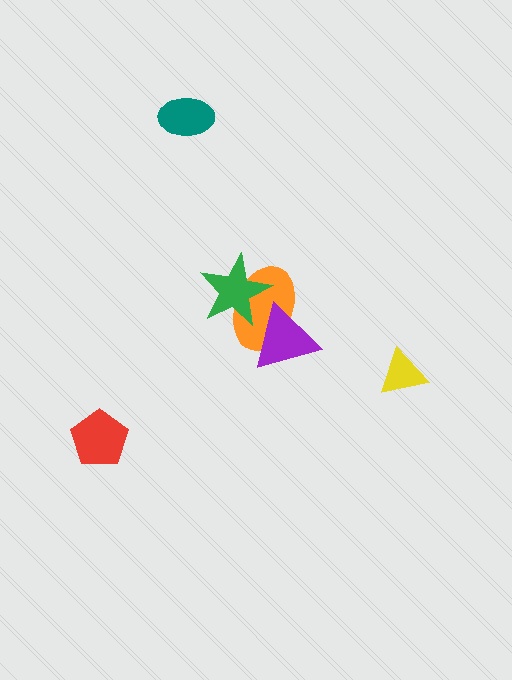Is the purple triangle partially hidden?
Yes, it is partially covered by another shape.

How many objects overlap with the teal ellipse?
0 objects overlap with the teal ellipse.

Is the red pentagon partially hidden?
No, no other shape covers it.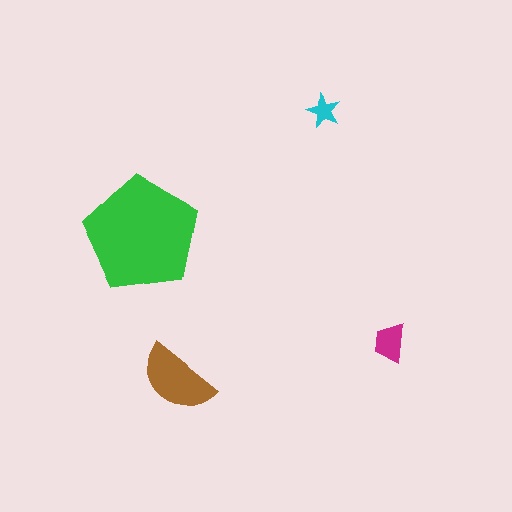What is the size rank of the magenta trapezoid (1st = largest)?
3rd.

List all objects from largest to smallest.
The green pentagon, the brown semicircle, the magenta trapezoid, the cyan star.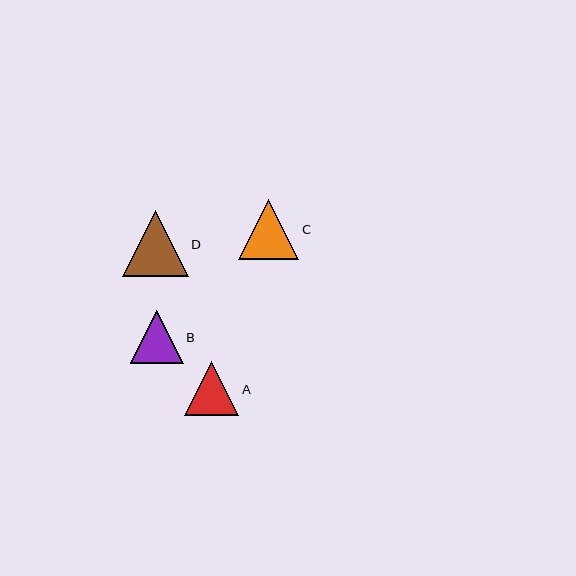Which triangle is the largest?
Triangle D is the largest with a size of approximately 66 pixels.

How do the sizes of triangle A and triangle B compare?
Triangle A and triangle B are approximately the same size.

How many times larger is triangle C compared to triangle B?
Triangle C is approximately 1.1 times the size of triangle B.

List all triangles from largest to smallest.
From largest to smallest: D, C, A, B.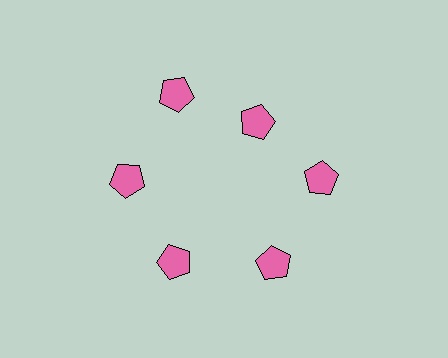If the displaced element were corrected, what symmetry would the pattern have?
It would have 6-fold rotational symmetry — the pattern would map onto itself every 60 degrees.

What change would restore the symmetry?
The symmetry would be restored by moving it outward, back onto the ring so that all 6 pentagons sit at equal angles and equal distance from the center.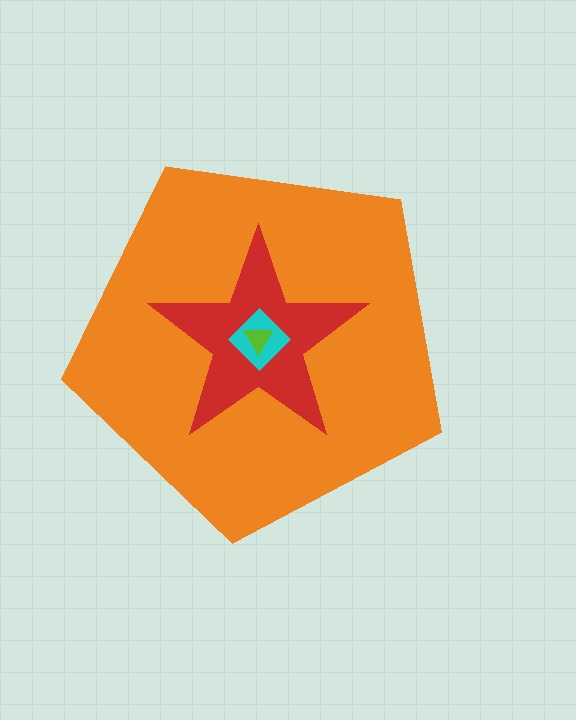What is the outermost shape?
The orange pentagon.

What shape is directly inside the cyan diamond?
The lime triangle.